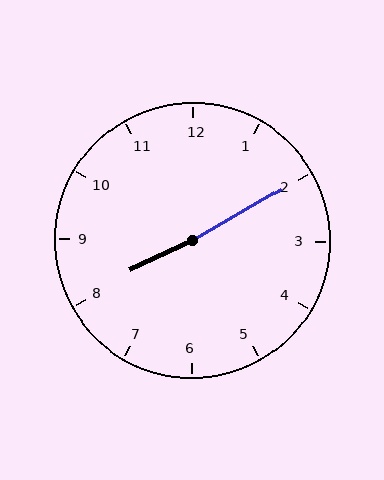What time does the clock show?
8:10.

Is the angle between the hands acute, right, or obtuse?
It is obtuse.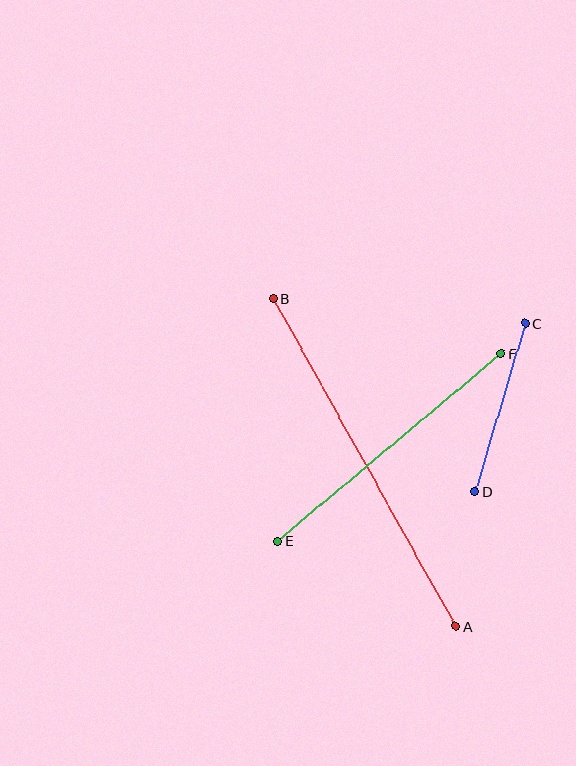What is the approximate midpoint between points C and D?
The midpoint is at approximately (500, 407) pixels.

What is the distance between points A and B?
The distance is approximately 375 pixels.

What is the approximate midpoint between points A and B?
The midpoint is at approximately (365, 462) pixels.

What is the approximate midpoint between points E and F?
The midpoint is at approximately (389, 448) pixels.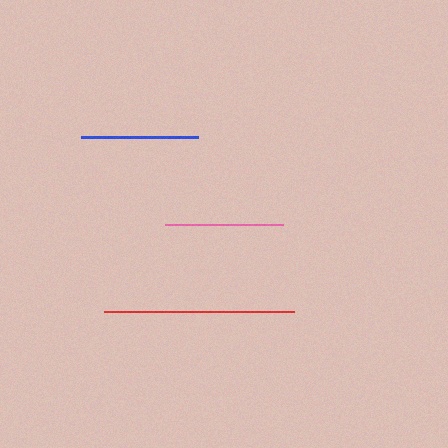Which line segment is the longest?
The red line is the longest at approximately 190 pixels.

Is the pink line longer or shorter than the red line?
The red line is longer than the pink line.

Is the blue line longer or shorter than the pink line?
The pink line is longer than the blue line.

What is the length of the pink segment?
The pink segment is approximately 118 pixels long.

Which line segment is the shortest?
The blue line is the shortest at approximately 118 pixels.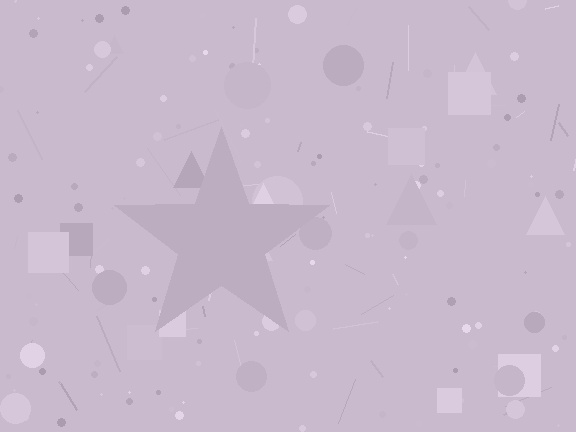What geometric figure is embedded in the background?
A star is embedded in the background.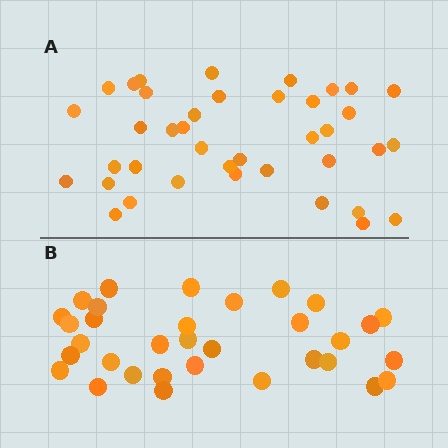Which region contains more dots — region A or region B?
Region A (the top region) has more dots.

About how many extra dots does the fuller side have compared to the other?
Region A has about 6 more dots than region B.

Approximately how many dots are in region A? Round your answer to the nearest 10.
About 40 dots. (The exact count is 39, which rounds to 40.)